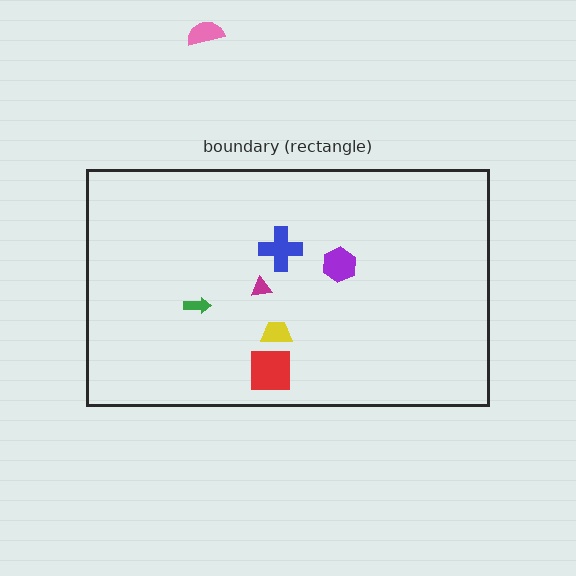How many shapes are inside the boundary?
6 inside, 1 outside.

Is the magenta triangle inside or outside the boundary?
Inside.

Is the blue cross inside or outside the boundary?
Inside.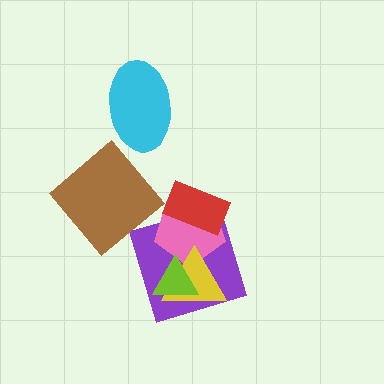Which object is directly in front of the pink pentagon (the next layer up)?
The yellow triangle is directly in front of the pink pentagon.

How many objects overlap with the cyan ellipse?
0 objects overlap with the cyan ellipse.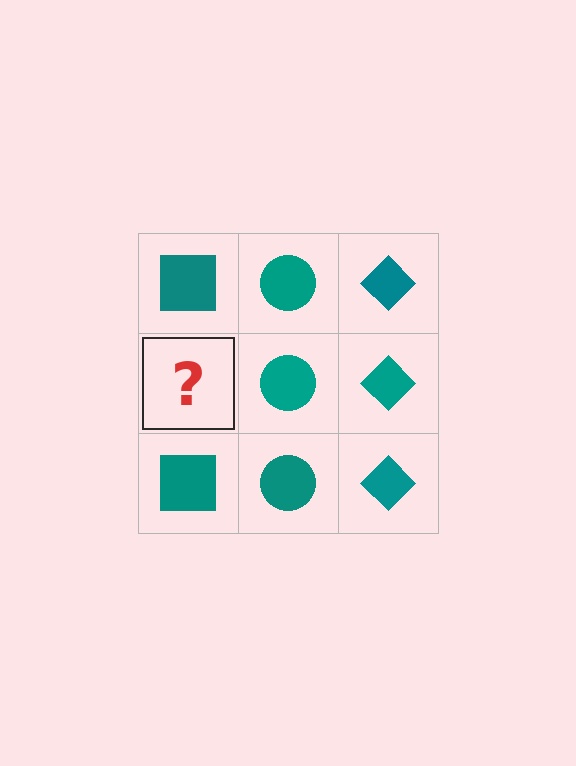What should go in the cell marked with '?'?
The missing cell should contain a teal square.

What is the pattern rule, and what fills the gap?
The rule is that each column has a consistent shape. The gap should be filled with a teal square.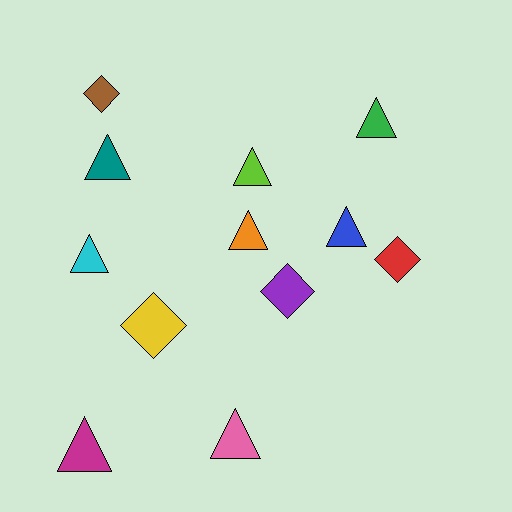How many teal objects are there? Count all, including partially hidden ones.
There is 1 teal object.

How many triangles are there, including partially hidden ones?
There are 8 triangles.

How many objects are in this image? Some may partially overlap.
There are 12 objects.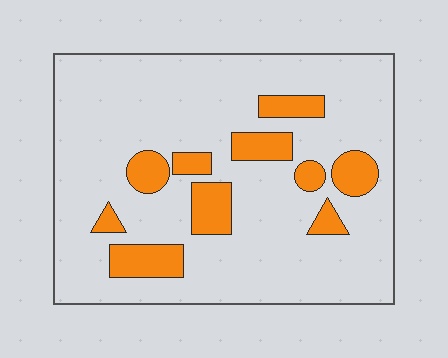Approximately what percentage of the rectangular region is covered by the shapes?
Approximately 15%.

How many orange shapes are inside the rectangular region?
10.